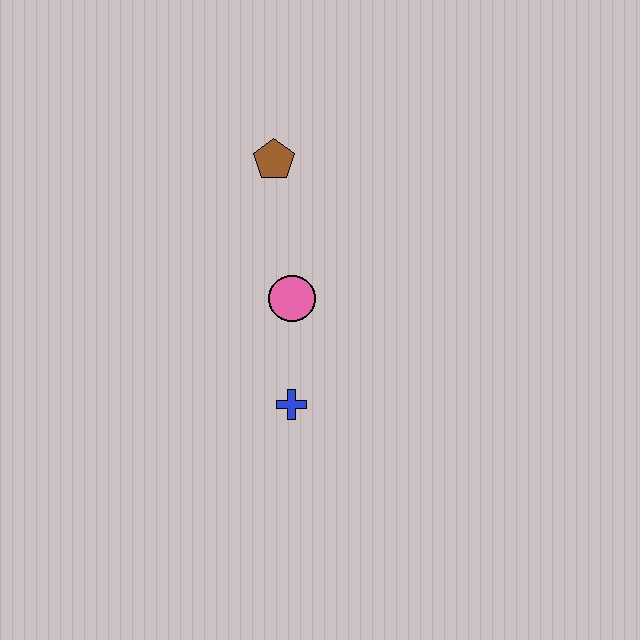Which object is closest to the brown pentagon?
The pink circle is closest to the brown pentagon.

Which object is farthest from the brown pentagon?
The blue cross is farthest from the brown pentagon.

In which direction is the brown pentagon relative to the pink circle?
The brown pentagon is above the pink circle.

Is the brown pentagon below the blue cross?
No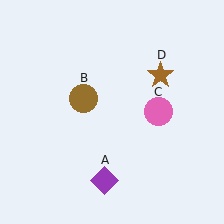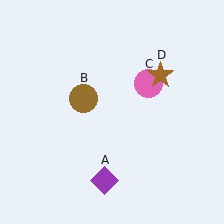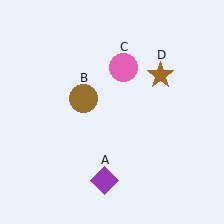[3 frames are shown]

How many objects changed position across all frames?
1 object changed position: pink circle (object C).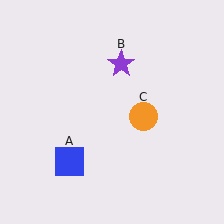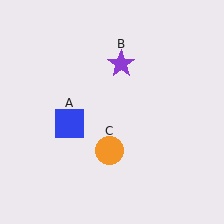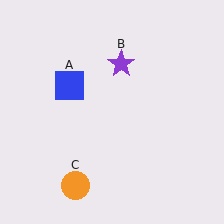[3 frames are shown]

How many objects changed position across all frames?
2 objects changed position: blue square (object A), orange circle (object C).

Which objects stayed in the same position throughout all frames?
Purple star (object B) remained stationary.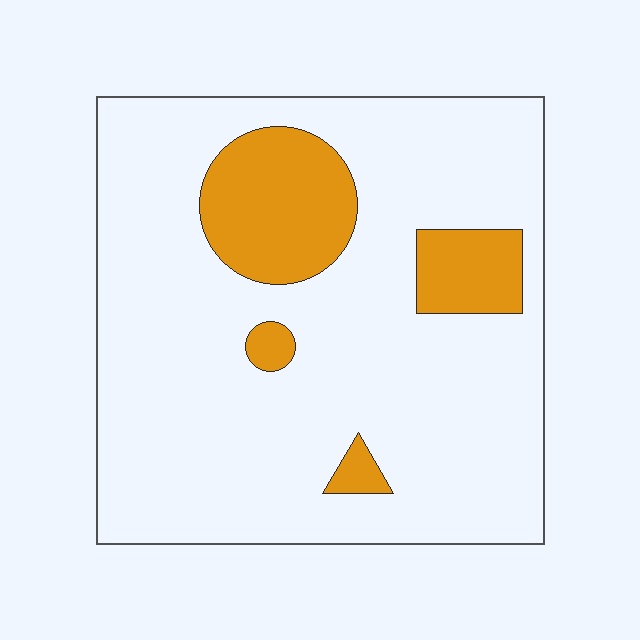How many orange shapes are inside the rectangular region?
4.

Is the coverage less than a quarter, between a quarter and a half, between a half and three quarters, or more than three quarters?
Less than a quarter.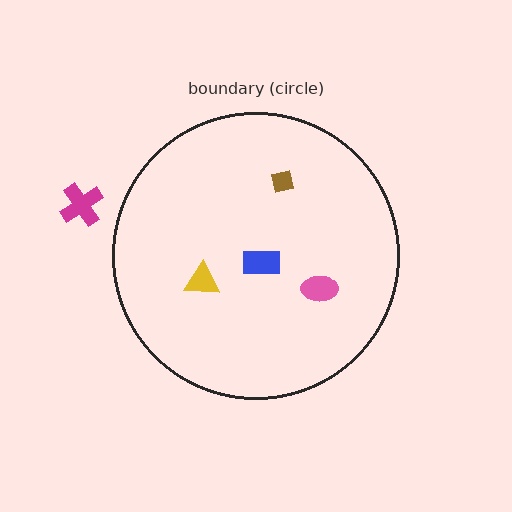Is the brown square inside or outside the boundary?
Inside.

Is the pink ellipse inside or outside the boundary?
Inside.